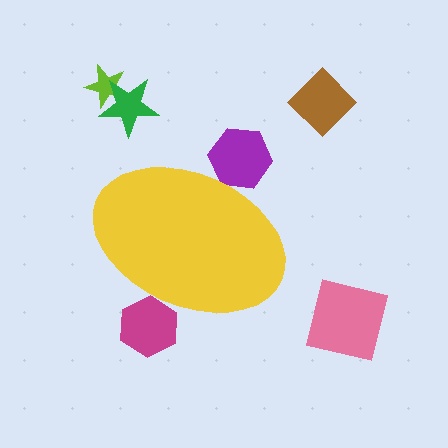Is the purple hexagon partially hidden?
Yes, the purple hexagon is partially hidden behind the yellow ellipse.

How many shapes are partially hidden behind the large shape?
2 shapes are partially hidden.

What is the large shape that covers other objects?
A yellow ellipse.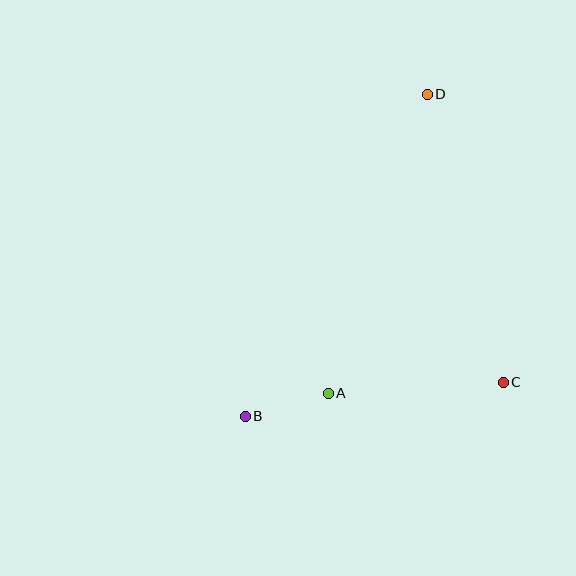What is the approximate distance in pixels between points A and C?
The distance between A and C is approximately 175 pixels.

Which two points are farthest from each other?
Points B and D are farthest from each other.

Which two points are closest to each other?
Points A and B are closest to each other.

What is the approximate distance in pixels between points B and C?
The distance between B and C is approximately 260 pixels.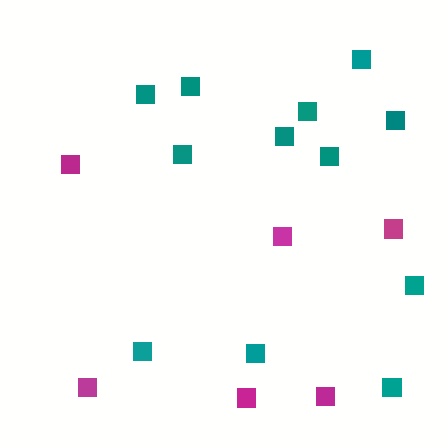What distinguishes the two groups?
There are 2 groups: one group of magenta squares (6) and one group of teal squares (12).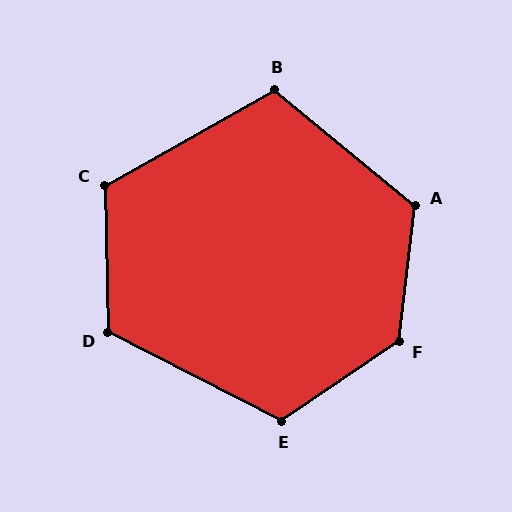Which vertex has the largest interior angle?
F, at approximately 131 degrees.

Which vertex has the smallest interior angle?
B, at approximately 111 degrees.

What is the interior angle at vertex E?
Approximately 119 degrees (obtuse).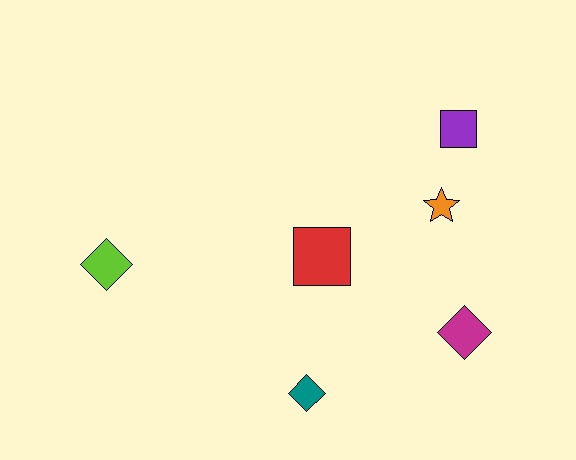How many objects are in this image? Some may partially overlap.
There are 6 objects.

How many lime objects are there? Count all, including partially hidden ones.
There is 1 lime object.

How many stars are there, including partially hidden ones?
There is 1 star.